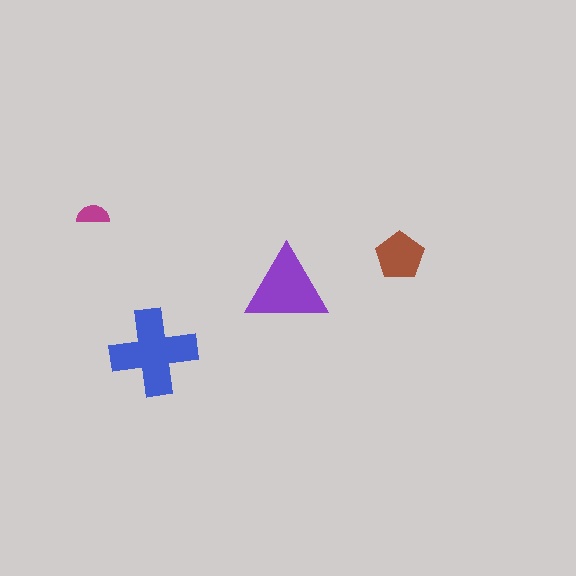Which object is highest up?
The magenta semicircle is topmost.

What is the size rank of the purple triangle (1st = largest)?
2nd.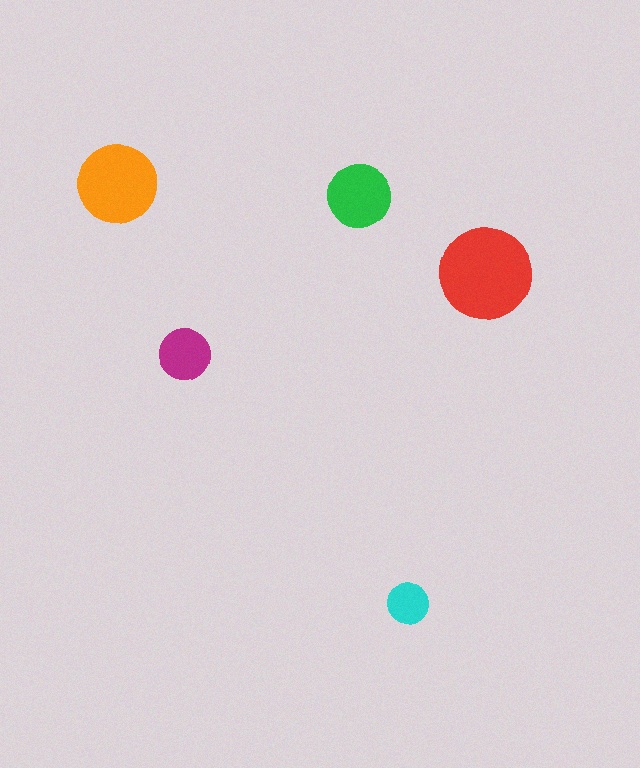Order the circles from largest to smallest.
the red one, the orange one, the green one, the magenta one, the cyan one.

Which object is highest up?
The orange circle is topmost.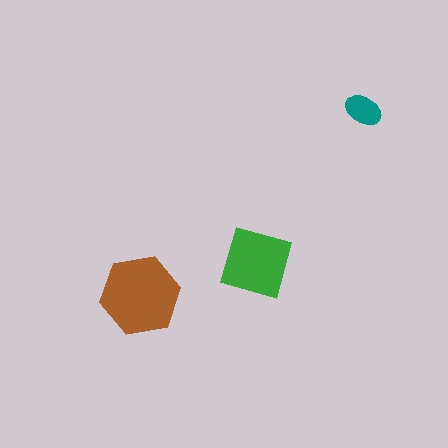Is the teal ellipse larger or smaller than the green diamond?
Smaller.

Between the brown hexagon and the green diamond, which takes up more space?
The brown hexagon.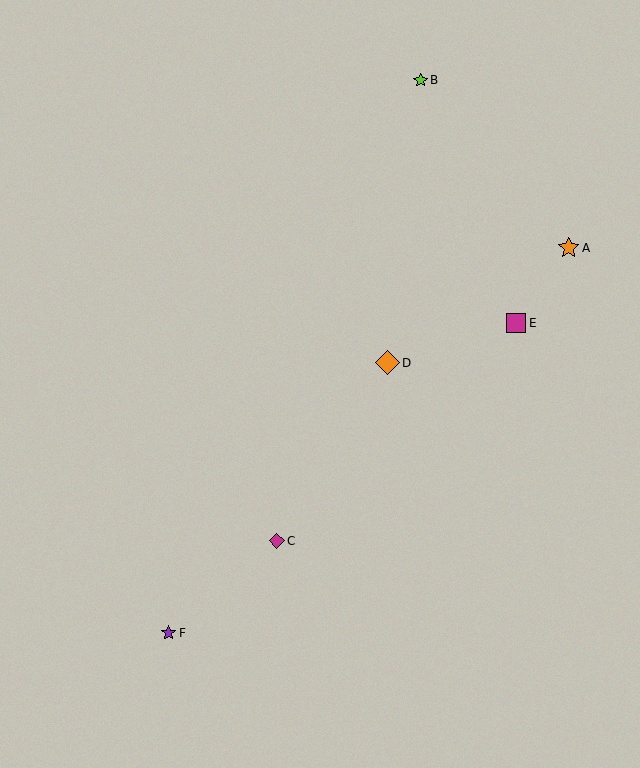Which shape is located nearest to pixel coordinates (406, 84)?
The lime star (labeled B) at (420, 80) is nearest to that location.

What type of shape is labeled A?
Shape A is an orange star.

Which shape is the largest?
The orange diamond (labeled D) is the largest.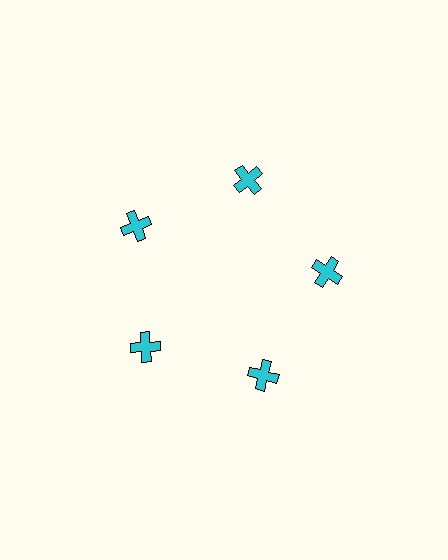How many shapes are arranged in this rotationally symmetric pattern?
There are 5 shapes, arranged in 5 groups of 1.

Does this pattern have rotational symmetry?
Yes, this pattern has 5-fold rotational symmetry. It looks the same after rotating 72 degrees around the center.